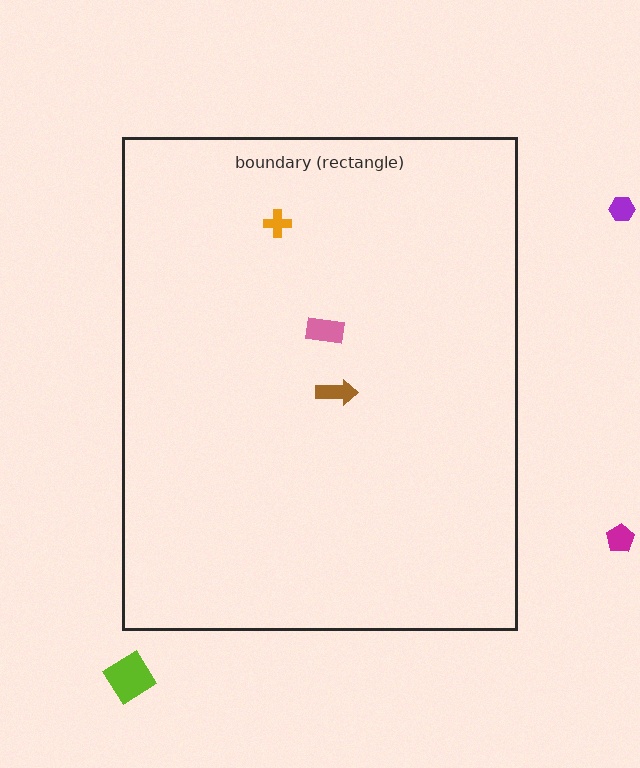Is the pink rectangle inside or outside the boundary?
Inside.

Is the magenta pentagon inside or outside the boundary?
Outside.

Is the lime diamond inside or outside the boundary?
Outside.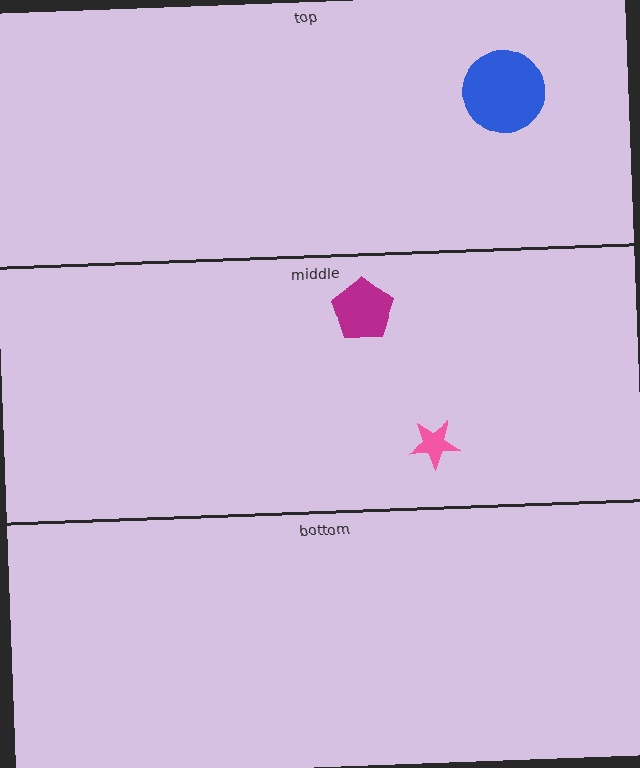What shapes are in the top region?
The blue circle.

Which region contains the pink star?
The middle region.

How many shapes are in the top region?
1.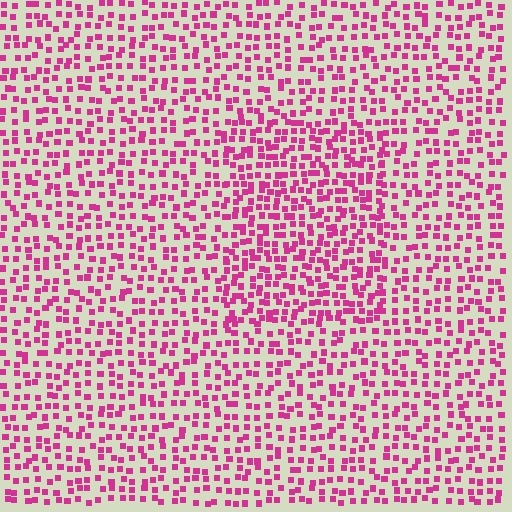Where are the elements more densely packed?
The elements are more densely packed inside the rectangle boundary.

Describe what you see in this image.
The image contains small magenta elements arranged at two different densities. A rectangle-shaped region is visible where the elements are more densely packed than the surrounding area.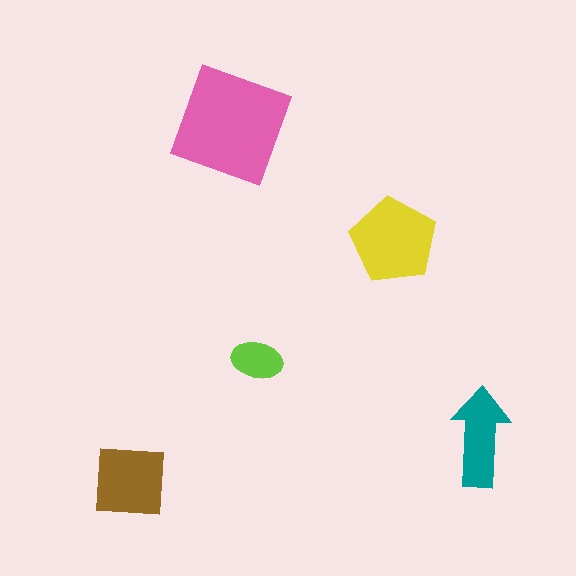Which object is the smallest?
The lime ellipse.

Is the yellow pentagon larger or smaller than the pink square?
Smaller.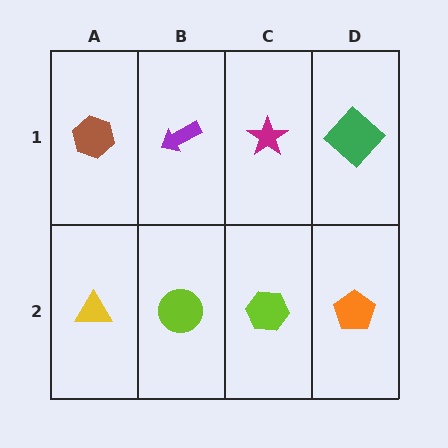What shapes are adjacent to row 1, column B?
A lime circle (row 2, column B), a brown hexagon (row 1, column A), a magenta star (row 1, column C).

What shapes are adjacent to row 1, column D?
An orange pentagon (row 2, column D), a magenta star (row 1, column C).